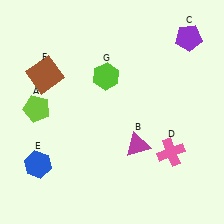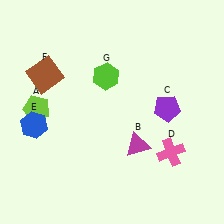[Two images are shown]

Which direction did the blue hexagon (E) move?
The blue hexagon (E) moved up.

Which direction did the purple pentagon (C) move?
The purple pentagon (C) moved down.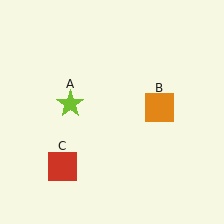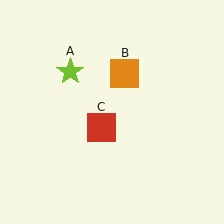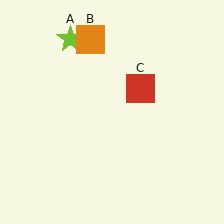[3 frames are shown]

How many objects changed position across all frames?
3 objects changed position: lime star (object A), orange square (object B), red square (object C).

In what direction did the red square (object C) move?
The red square (object C) moved up and to the right.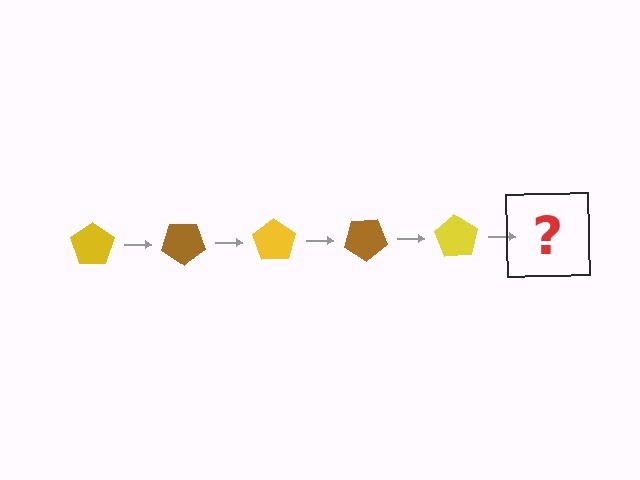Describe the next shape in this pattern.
It should be a brown pentagon, rotated 175 degrees from the start.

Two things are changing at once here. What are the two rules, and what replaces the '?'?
The two rules are that it rotates 35 degrees each step and the color cycles through yellow and brown. The '?' should be a brown pentagon, rotated 175 degrees from the start.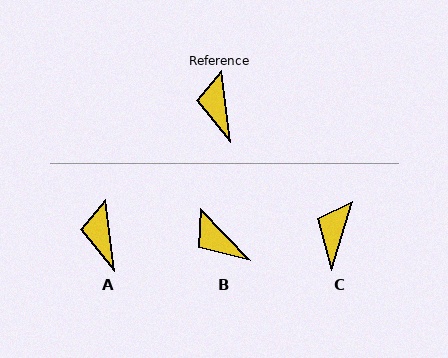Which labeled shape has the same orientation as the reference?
A.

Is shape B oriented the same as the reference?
No, it is off by about 37 degrees.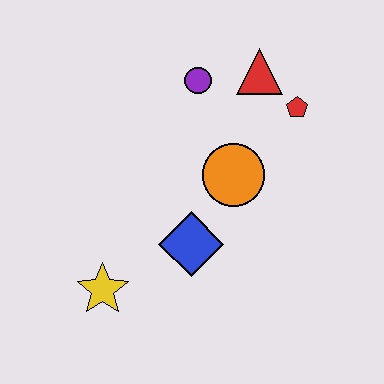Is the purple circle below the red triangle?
Yes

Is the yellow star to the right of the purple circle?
No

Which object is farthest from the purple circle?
The yellow star is farthest from the purple circle.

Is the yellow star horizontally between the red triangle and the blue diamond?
No